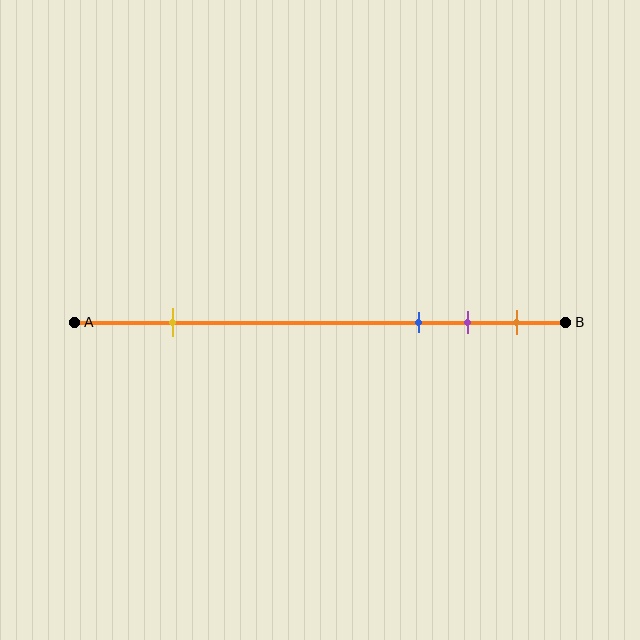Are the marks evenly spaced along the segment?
No, the marks are not evenly spaced.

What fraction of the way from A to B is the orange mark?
The orange mark is approximately 90% (0.9) of the way from A to B.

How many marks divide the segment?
There are 4 marks dividing the segment.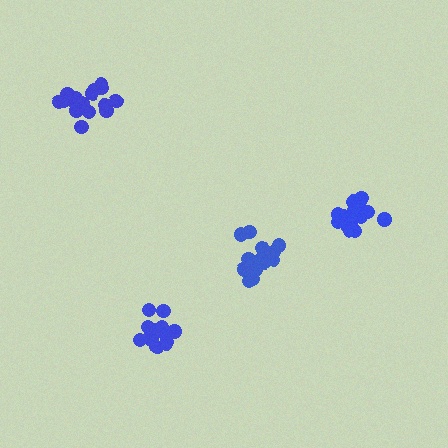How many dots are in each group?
Group 1: 16 dots, Group 2: 17 dots, Group 3: 19 dots, Group 4: 15 dots (67 total).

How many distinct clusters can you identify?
There are 4 distinct clusters.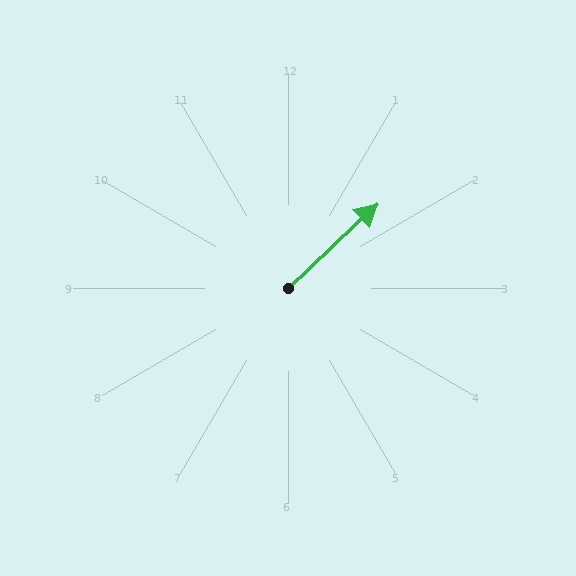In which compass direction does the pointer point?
Northeast.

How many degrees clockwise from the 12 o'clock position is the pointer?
Approximately 47 degrees.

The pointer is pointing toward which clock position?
Roughly 2 o'clock.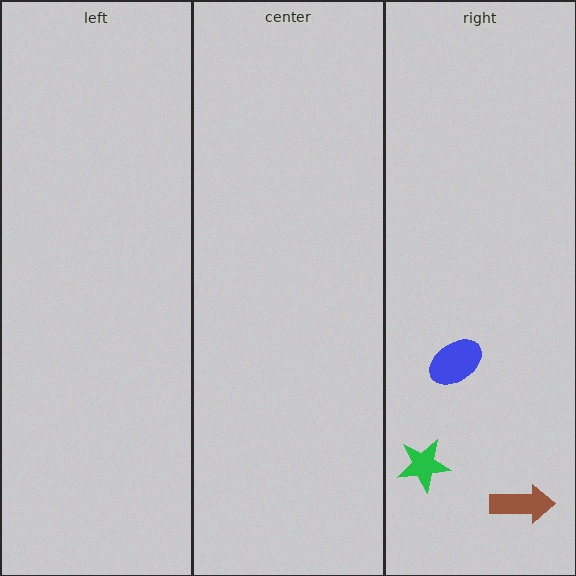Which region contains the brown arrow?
The right region.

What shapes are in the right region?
The green star, the blue ellipse, the brown arrow.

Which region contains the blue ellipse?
The right region.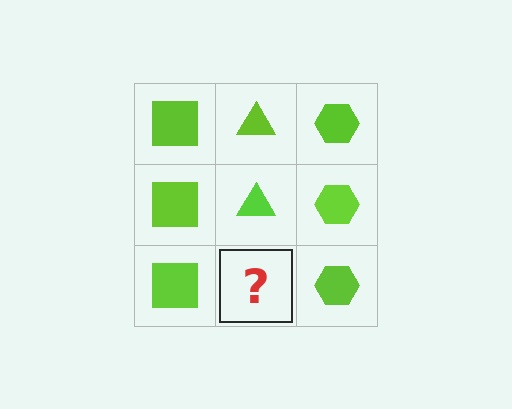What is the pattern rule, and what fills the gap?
The rule is that each column has a consistent shape. The gap should be filled with a lime triangle.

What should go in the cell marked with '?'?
The missing cell should contain a lime triangle.